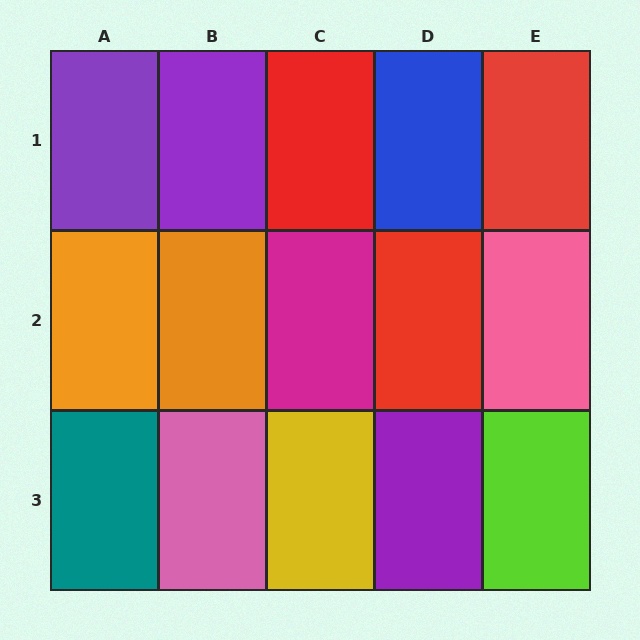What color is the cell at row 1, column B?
Purple.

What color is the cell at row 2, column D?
Red.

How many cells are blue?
1 cell is blue.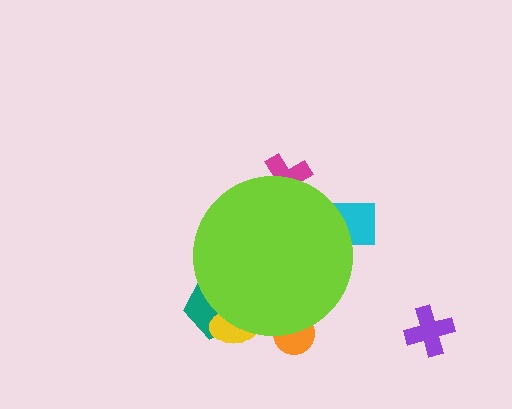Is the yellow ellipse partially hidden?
Yes, the yellow ellipse is partially hidden behind the lime circle.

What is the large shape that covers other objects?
A lime circle.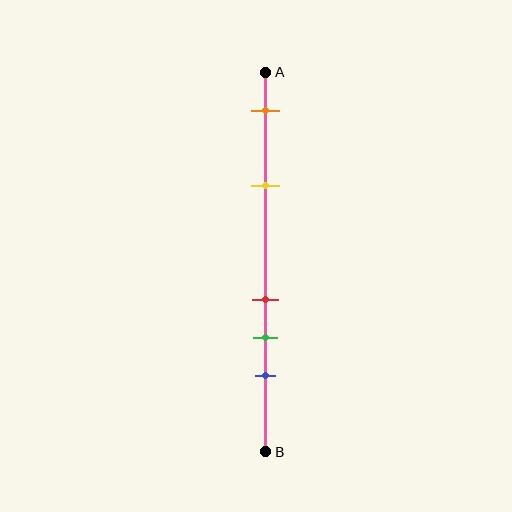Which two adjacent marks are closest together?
The red and green marks are the closest adjacent pair.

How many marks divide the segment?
There are 5 marks dividing the segment.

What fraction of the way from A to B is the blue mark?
The blue mark is approximately 80% (0.8) of the way from A to B.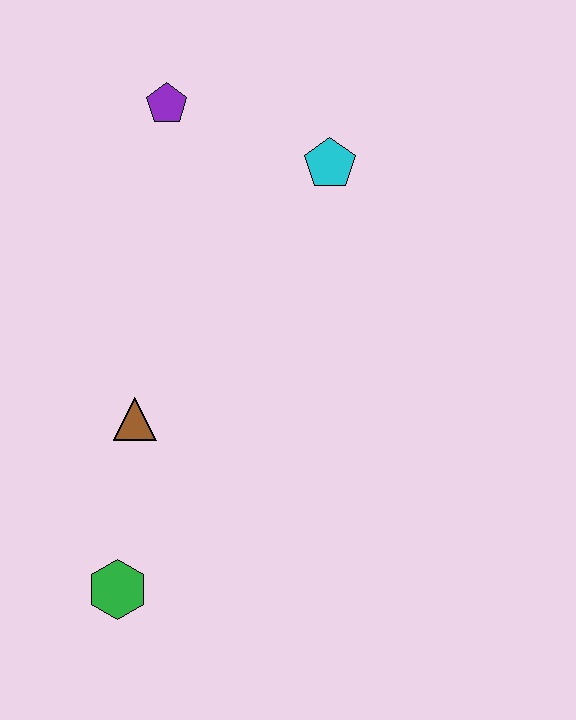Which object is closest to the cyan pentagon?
The purple pentagon is closest to the cyan pentagon.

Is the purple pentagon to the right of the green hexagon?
Yes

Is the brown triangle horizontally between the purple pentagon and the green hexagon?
Yes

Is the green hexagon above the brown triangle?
No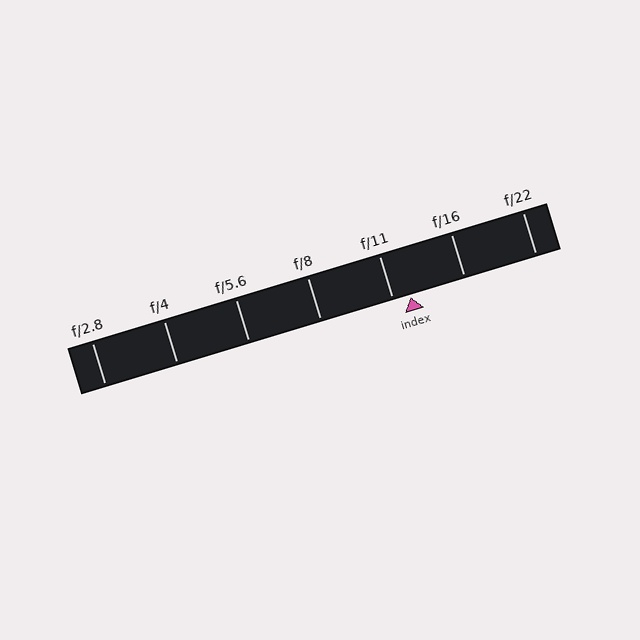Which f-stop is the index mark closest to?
The index mark is closest to f/11.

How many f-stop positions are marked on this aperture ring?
There are 7 f-stop positions marked.